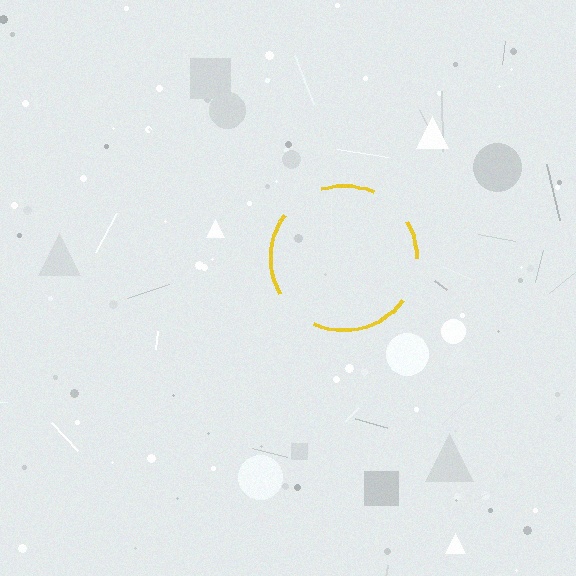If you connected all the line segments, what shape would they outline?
They would outline a circle.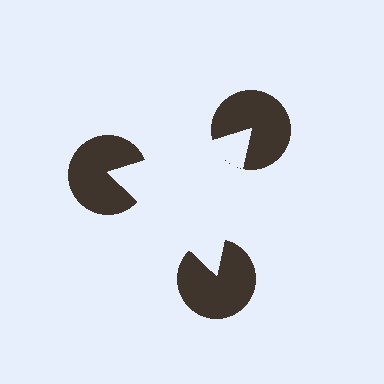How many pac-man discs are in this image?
There are 3 — one at each vertex of the illusory triangle.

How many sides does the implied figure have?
3 sides.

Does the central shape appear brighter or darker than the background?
It typically appears slightly brighter than the background, even though no actual brightness change is drawn.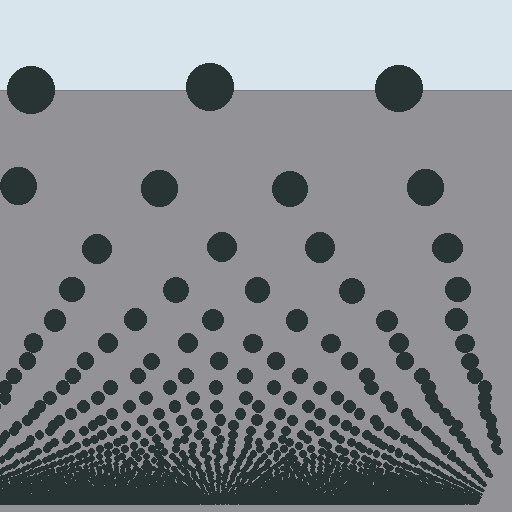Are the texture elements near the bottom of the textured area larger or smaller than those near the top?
Smaller. The gradient is inverted — elements near the bottom are smaller and denser.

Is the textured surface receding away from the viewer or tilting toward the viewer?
The surface appears to tilt toward the viewer. Texture elements get larger and sparser toward the top.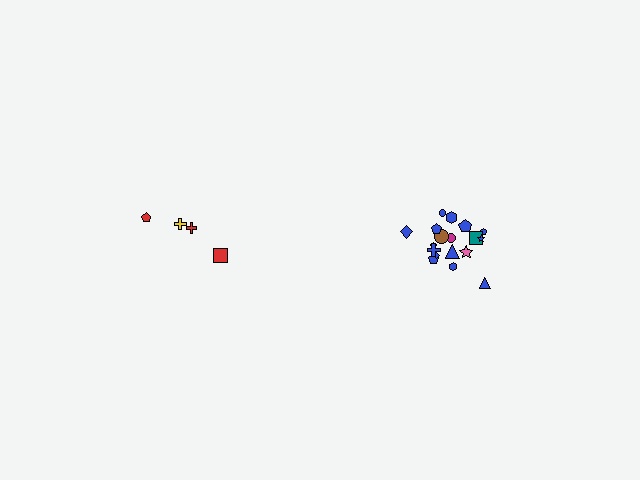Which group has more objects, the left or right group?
The right group.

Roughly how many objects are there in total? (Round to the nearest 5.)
Roughly 20 objects in total.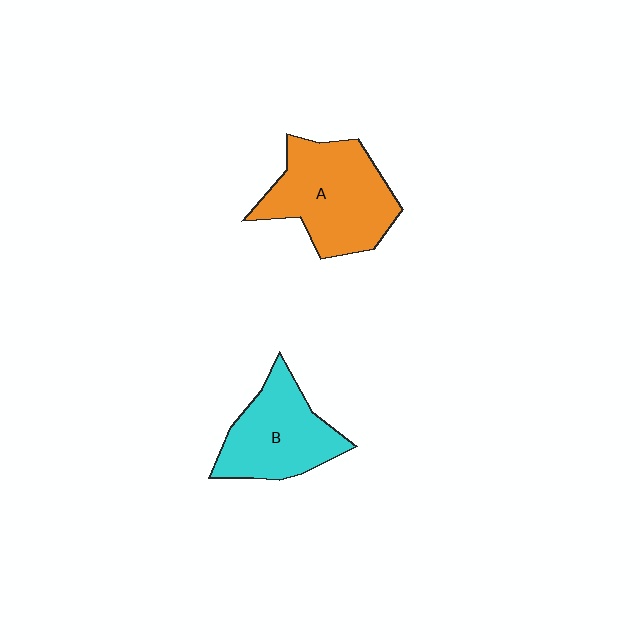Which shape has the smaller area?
Shape B (cyan).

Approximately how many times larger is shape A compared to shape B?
Approximately 1.3 times.